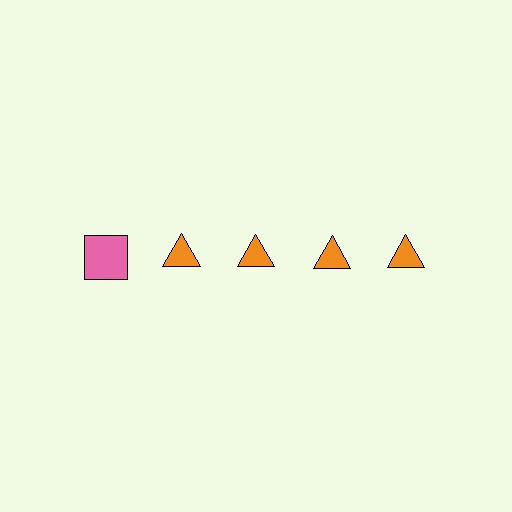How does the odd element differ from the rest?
It differs in both color (pink instead of orange) and shape (square instead of triangle).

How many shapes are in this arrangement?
There are 5 shapes arranged in a grid pattern.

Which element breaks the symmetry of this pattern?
The pink square in the top row, leftmost column breaks the symmetry. All other shapes are orange triangles.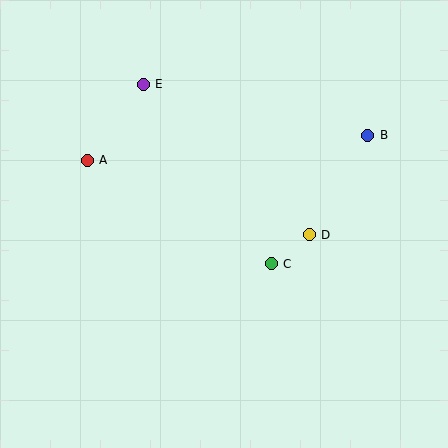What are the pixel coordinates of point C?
Point C is at (271, 264).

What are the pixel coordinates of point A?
Point A is at (87, 160).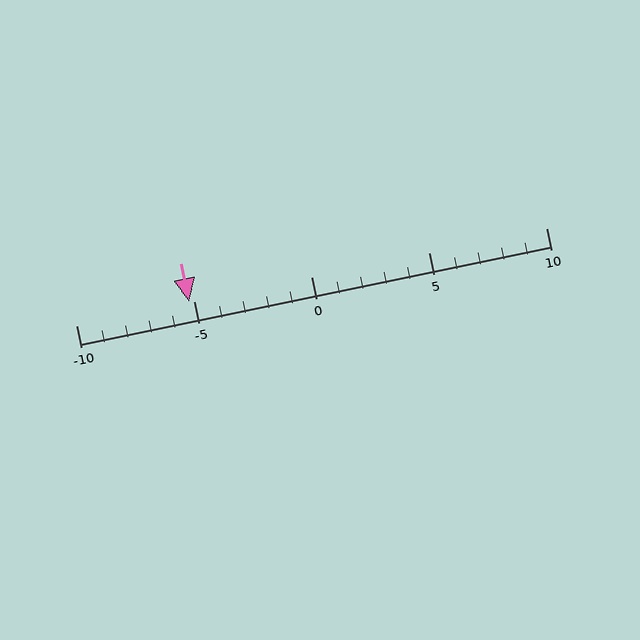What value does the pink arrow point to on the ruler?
The pink arrow points to approximately -5.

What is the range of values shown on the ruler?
The ruler shows values from -10 to 10.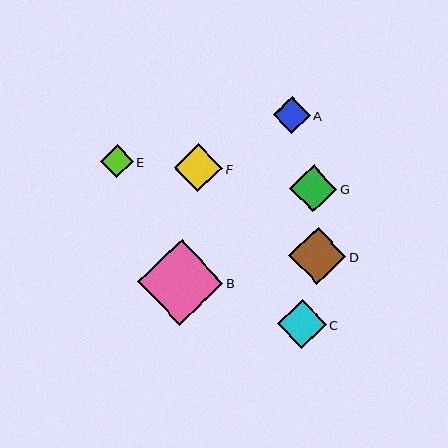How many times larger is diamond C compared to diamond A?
Diamond C is approximately 1.3 times the size of diamond A.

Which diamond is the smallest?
Diamond E is the smallest with a size of approximately 33 pixels.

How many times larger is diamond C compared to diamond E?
Diamond C is approximately 1.5 times the size of diamond E.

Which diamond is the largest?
Diamond B is the largest with a size of approximately 86 pixels.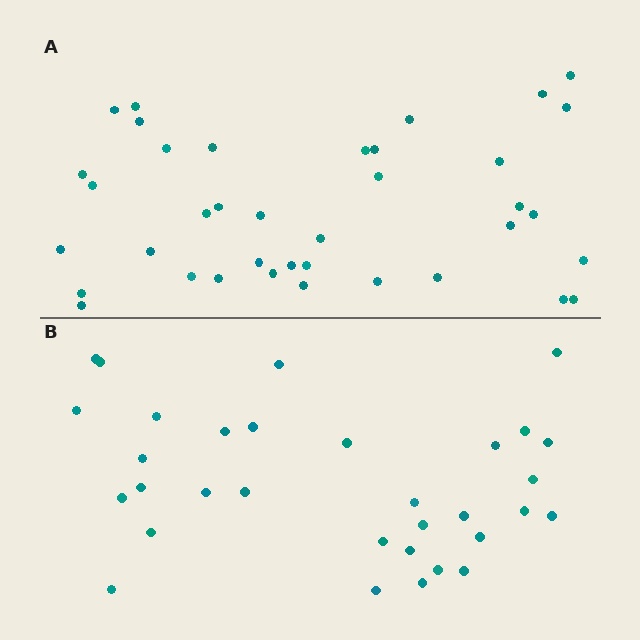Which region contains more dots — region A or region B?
Region A (the top region) has more dots.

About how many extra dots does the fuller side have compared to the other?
Region A has about 6 more dots than region B.